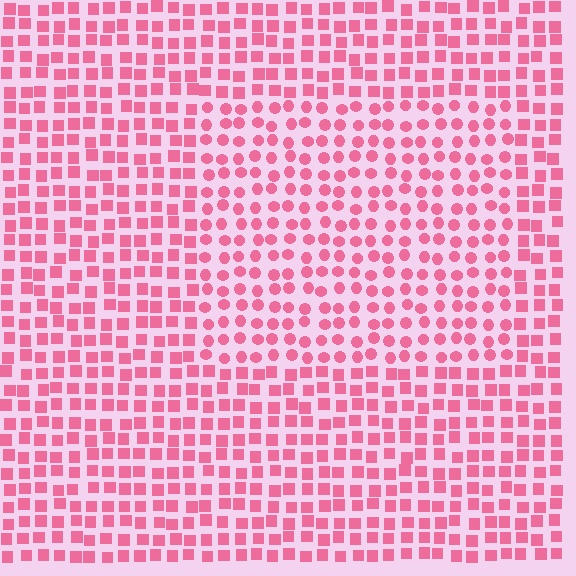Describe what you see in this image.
The image is filled with small pink elements arranged in a uniform grid. A rectangle-shaped region contains circles, while the surrounding area contains squares. The boundary is defined purely by the change in element shape.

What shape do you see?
I see a rectangle.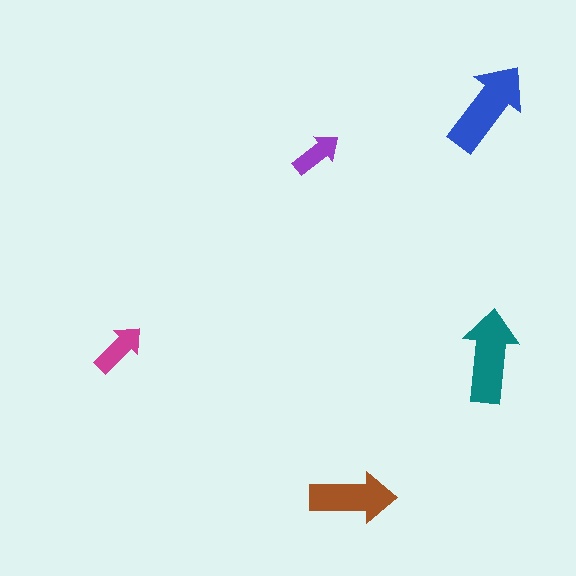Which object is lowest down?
The brown arrow is bottommost.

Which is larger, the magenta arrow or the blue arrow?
The blue one.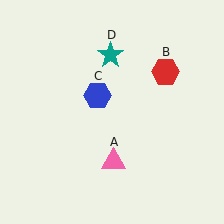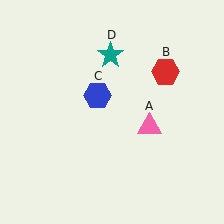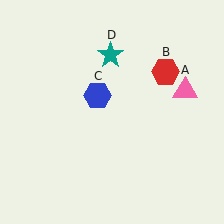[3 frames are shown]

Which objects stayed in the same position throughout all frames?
Red hexagon (object B) and blue hexagon (object C) and teal star (object D) remained stationary.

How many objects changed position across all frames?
1 object changed position: pink triangle (object A).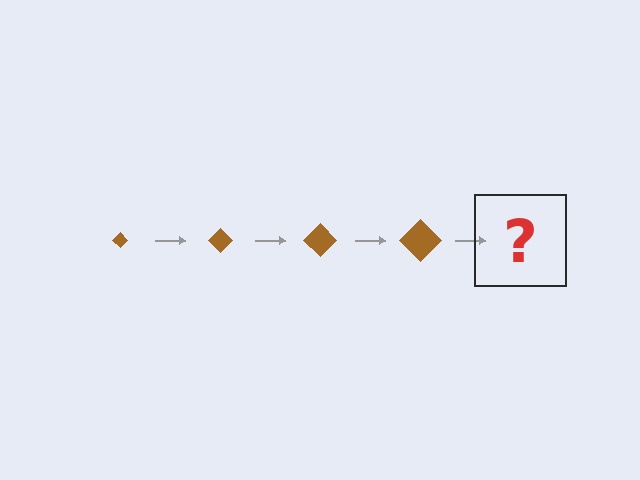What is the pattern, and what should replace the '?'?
The pattern is that the diamond gets progressively larger each step. The '?' should be a brown diamond, larger than the previous one.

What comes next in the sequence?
The next element should be a brown diamond, larger than the previous one.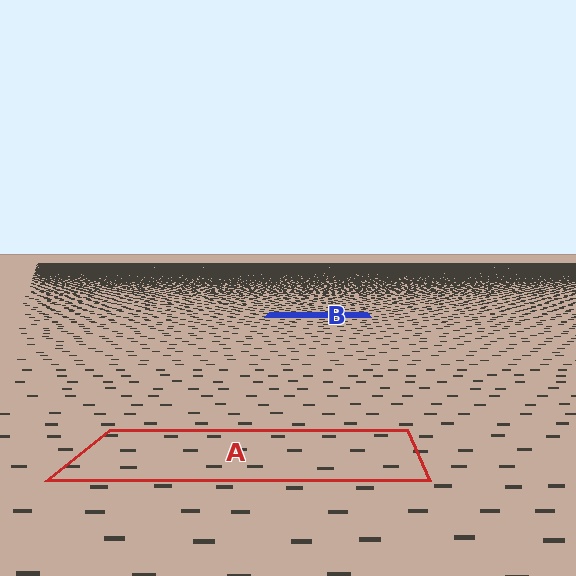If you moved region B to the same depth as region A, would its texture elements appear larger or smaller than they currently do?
They would appear larger. At a closer depth, the same texture elements are projected at a bigger on-screen size.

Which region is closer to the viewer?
Region A is closer. The texture elements there are larger and more spread out.